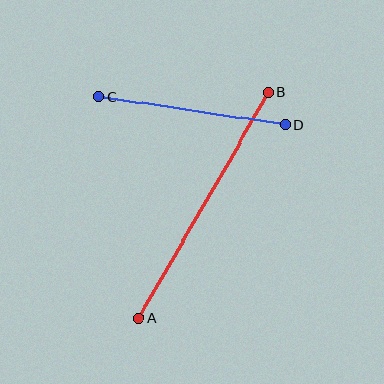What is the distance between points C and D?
The distance is approximately 189 pixels.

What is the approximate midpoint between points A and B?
The midpoint is at approximately (204, 205) pixels.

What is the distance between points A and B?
The distance is approximately 260 pixels.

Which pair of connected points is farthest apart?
Points A and B are farthest apart.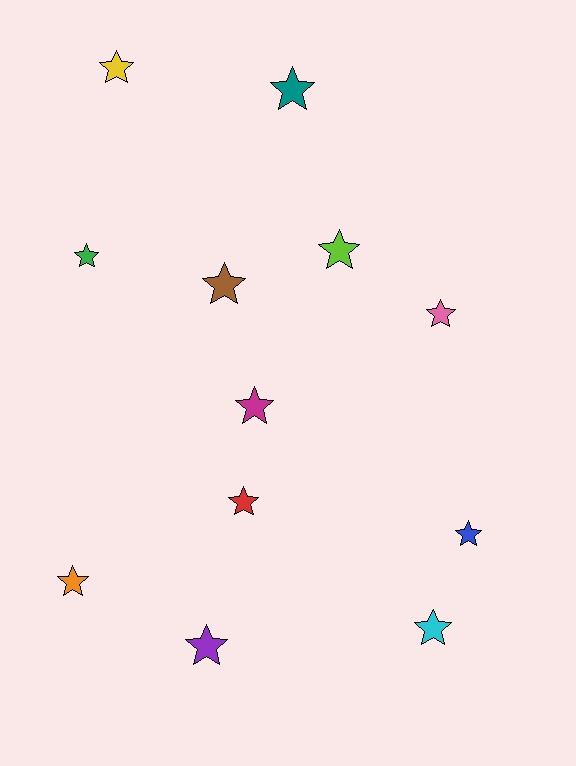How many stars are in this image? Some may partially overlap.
There are 12 stars.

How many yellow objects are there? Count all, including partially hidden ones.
There is 1 yellow object.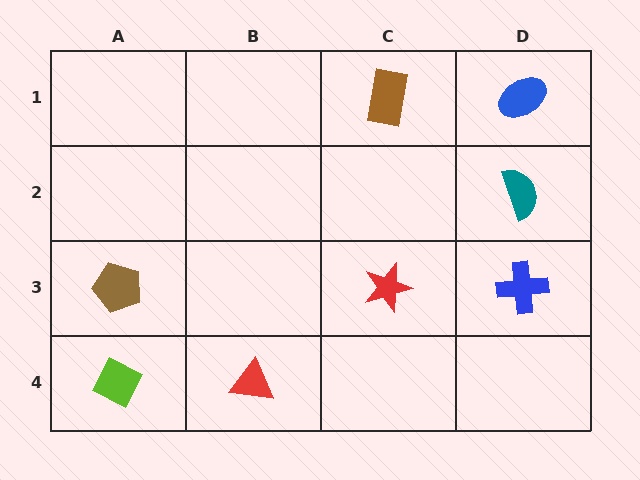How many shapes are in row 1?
2 shapes.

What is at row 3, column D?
A blue cross.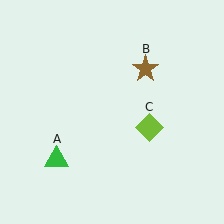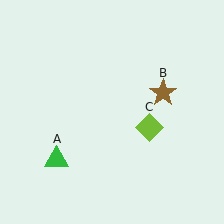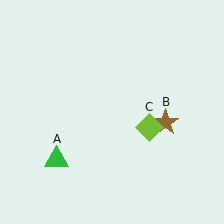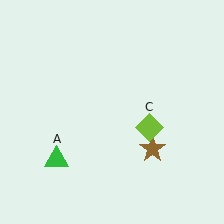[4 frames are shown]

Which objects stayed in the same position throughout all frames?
Green triangle (object A) and lime diamond (object C) remained stationary.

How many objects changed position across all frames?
1 object changed position: brown star (object B).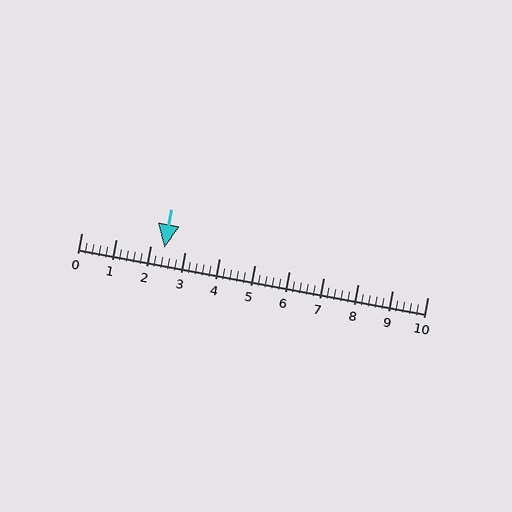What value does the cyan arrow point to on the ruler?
The cyan arrow points to approximately 2.4.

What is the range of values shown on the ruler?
The ruler shows values from 0 to 10.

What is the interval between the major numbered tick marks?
The major tick marks are spaced 1 units apart.